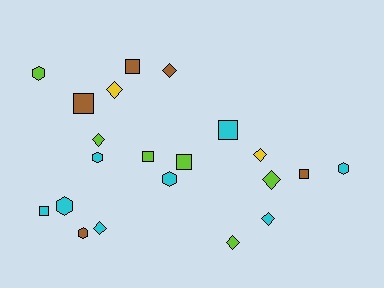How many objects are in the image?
There are 21 objects.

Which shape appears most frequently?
Diamond, with 8 objects.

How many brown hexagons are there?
There is 1 brown hexagon.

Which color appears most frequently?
Cyan, with 8 objects.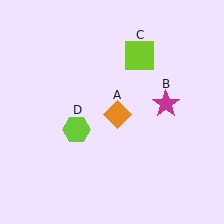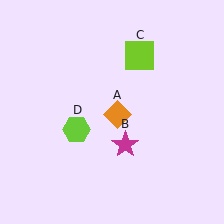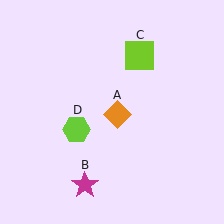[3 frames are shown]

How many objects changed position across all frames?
1 object changed position: magenta star (object B).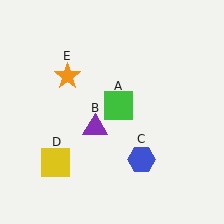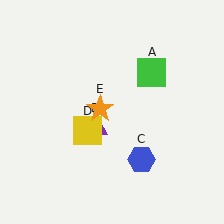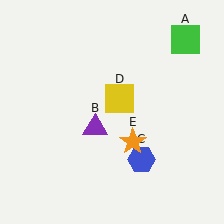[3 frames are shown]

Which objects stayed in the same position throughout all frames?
Purple triangle (object B) and blue hexagon (object C) remained stationary.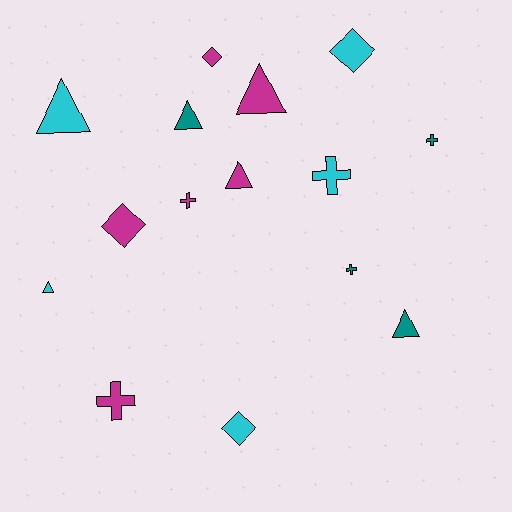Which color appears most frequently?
Magenta, with 6 objects.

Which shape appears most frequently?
Triangle, with 6 objects.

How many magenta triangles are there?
There are 2 magenta triangles.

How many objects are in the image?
There are 15 objects.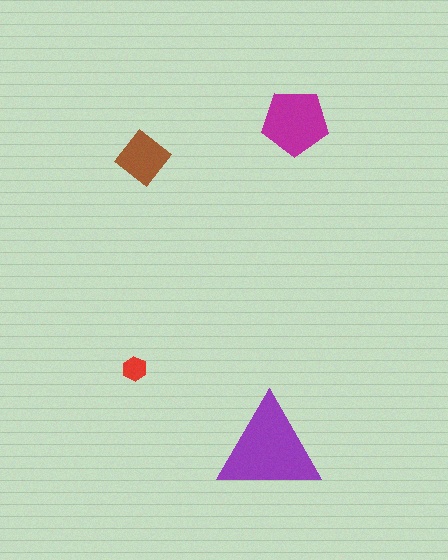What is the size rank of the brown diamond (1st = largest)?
3rd.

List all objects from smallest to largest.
The red hexagon, the brown diamond, the magenta pentagon, the purple triangle.